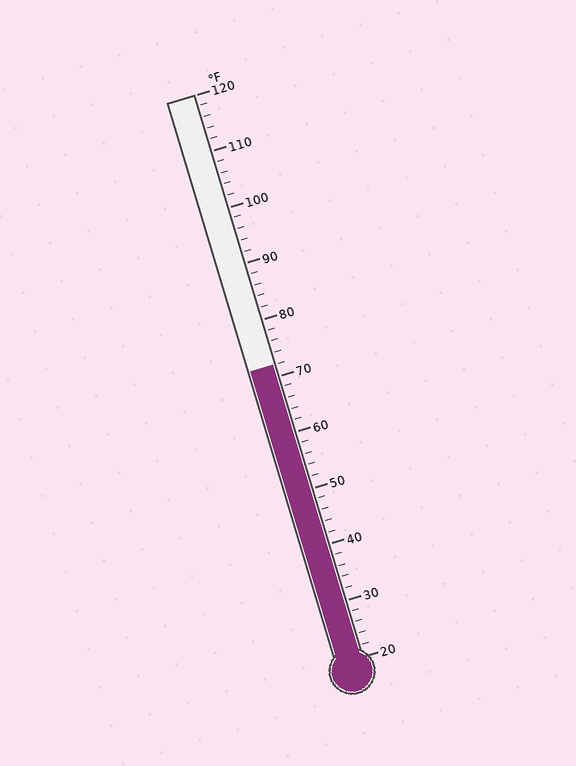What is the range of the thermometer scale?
The thermometer scale ranges from 20°F to 120°F.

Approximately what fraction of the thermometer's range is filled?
The thermometer is filled to approximately 50% of its range.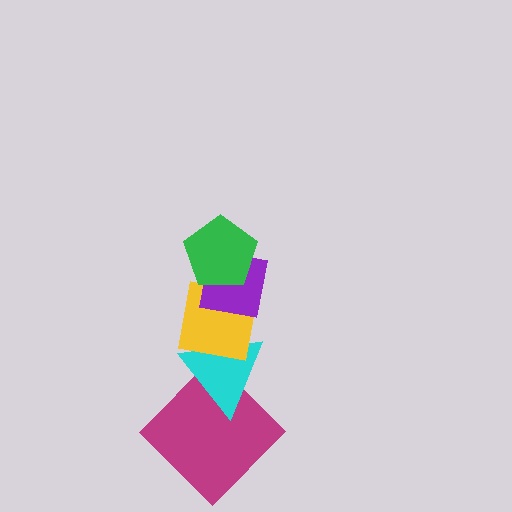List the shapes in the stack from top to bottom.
From top to bottom: the green pentagon, the purple square, the yellow square, the cyan triangle, the magenta diamond.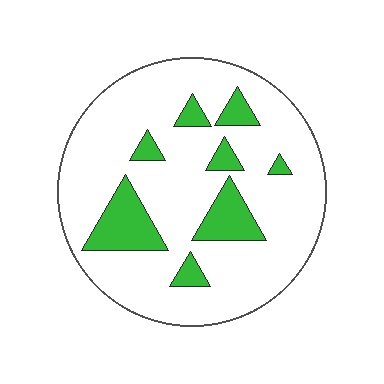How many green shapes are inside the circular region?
8.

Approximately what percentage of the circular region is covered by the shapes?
Approximately 15%.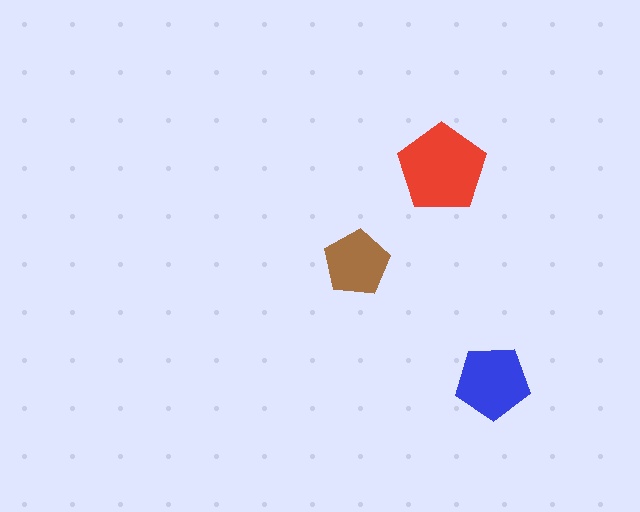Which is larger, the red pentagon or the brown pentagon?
The red one.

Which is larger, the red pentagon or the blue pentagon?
The red one.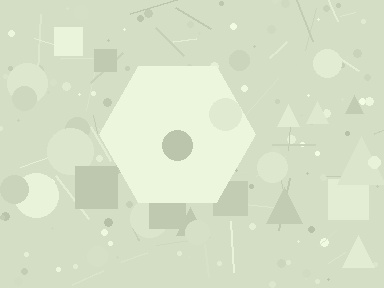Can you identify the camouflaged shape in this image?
The camouflaged shape is a hexagon.